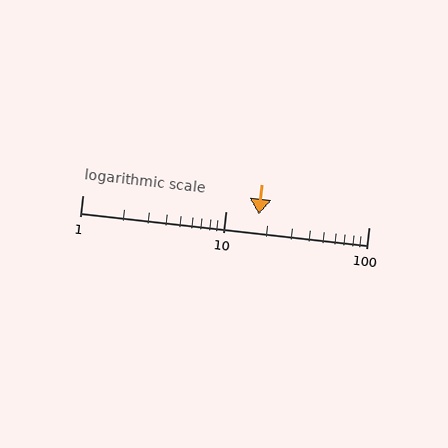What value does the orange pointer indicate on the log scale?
The pointer indicates approximately 17.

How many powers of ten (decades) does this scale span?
The scale spans 2 decades, from 1 to 100.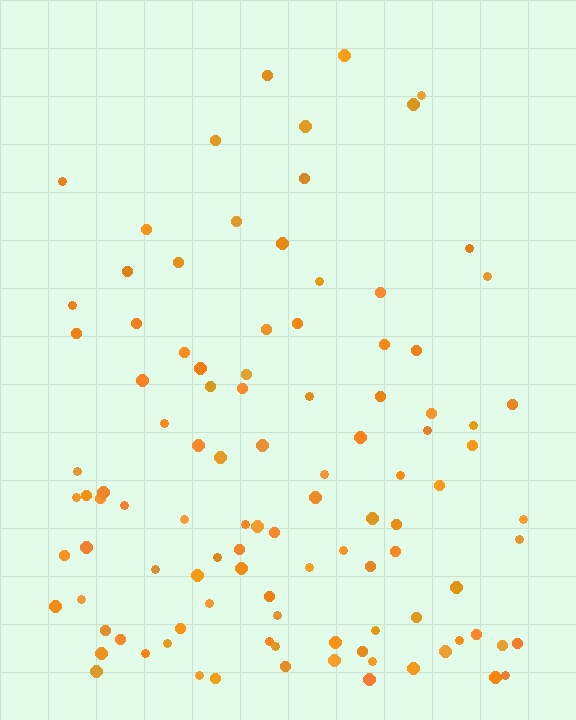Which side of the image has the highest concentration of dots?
The bottom.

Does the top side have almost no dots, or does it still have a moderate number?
Still a moderate number, just noticeably fewer than the bottom.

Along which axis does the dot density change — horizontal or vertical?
Vertical.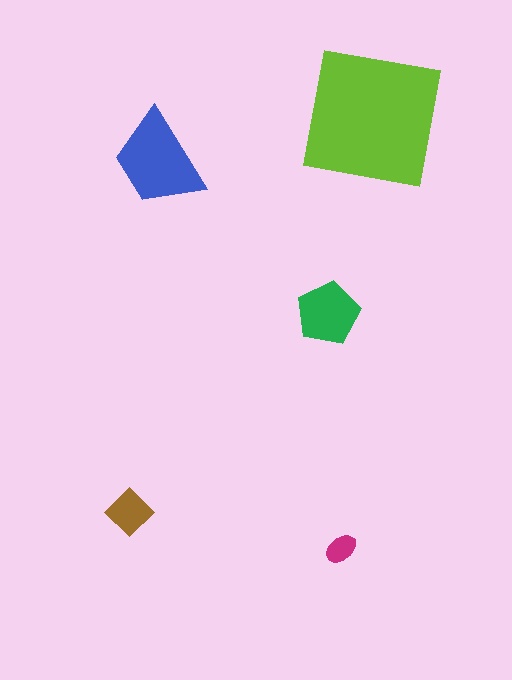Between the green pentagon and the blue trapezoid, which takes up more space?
The blue trapezoid.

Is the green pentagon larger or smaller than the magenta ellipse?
Larger.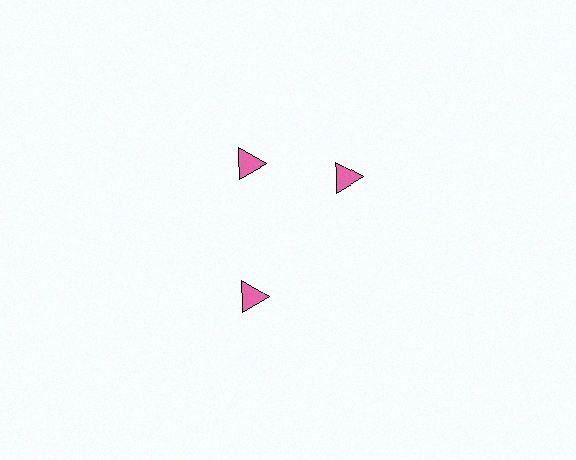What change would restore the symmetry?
The symmetry would be restored by rotating it back into even spacing with its neighbors so that all 3 triangles sit at equal angles and equal distance from the center.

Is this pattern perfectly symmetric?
No. The 3 pink triangles are arranged in a ring, but one element near the 3 o'clock position is rotated out of alignment along the ring, breaking the 3-fold rotational symmetry.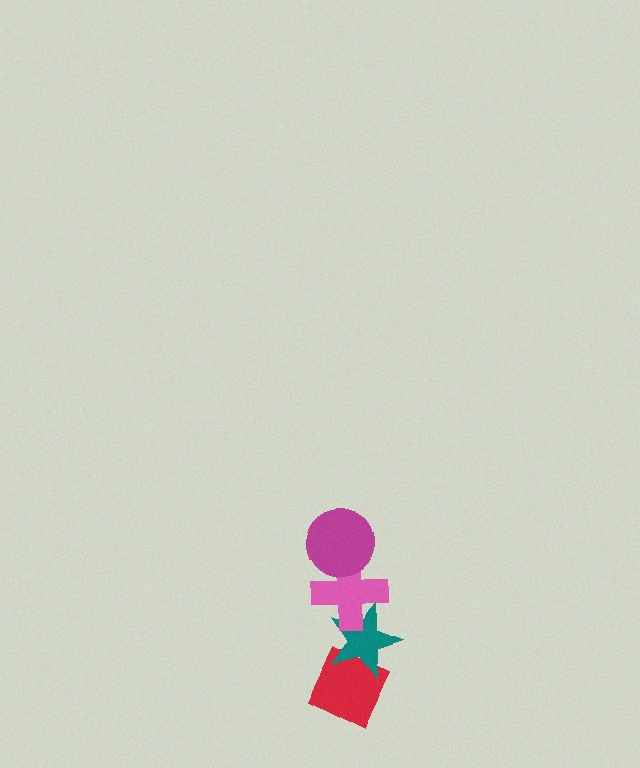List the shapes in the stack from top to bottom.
From top to bottom: the magenta circle, the pink cross, the teal star, the red diamond.